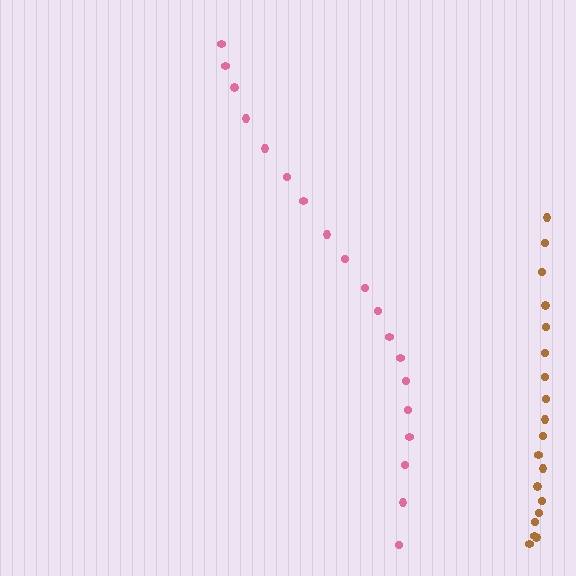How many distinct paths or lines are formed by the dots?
There are 2 distinct paths.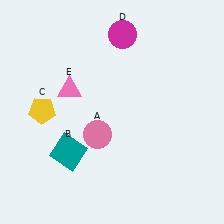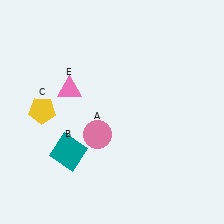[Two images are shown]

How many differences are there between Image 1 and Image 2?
There is 1 difference between the two images.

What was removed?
The magenta circle (D) was removed in Image 2.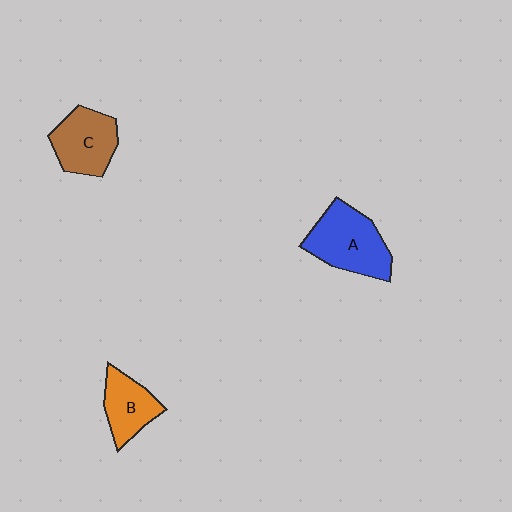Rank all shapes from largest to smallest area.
From largest to smallest: A (blue), C (brown), B (orange).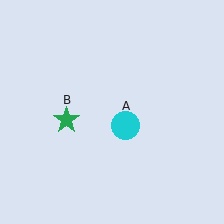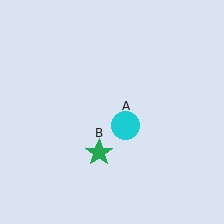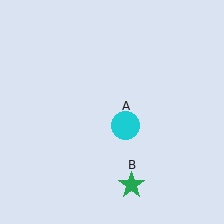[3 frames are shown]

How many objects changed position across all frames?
1 object changed position: green star (object B).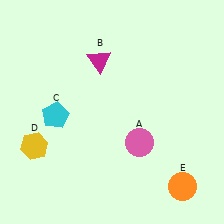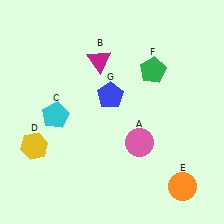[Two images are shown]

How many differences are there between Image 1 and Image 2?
There are 2 differences between the two images.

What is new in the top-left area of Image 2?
A blue pentagon (G) was added in the top-left area of Image 2.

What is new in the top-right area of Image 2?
A green pentagon (F) was added in the top-right area of Image 2.